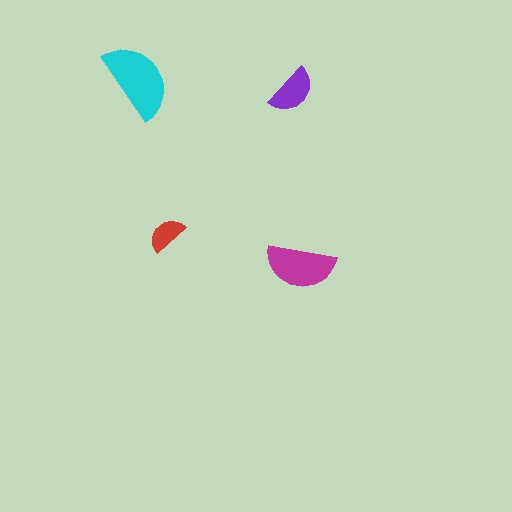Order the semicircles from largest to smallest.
the cyan one, the magenta one, the purple one, the red one.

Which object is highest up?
The cyan semicircle is topmost.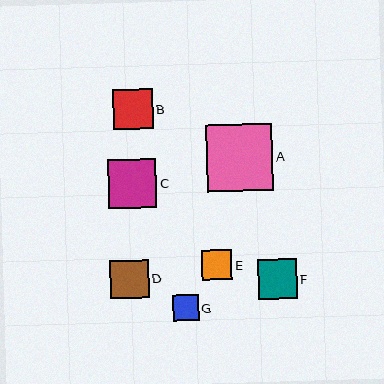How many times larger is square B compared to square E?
Square B is approximately 1.3 times the size of square E.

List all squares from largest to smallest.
From largest to smallest: A, C, B, F, D, E, G.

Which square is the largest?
Square A is the largest with a size of approximately 67 pixels.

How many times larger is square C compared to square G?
Square C is approximately 1.9 times the size of square G.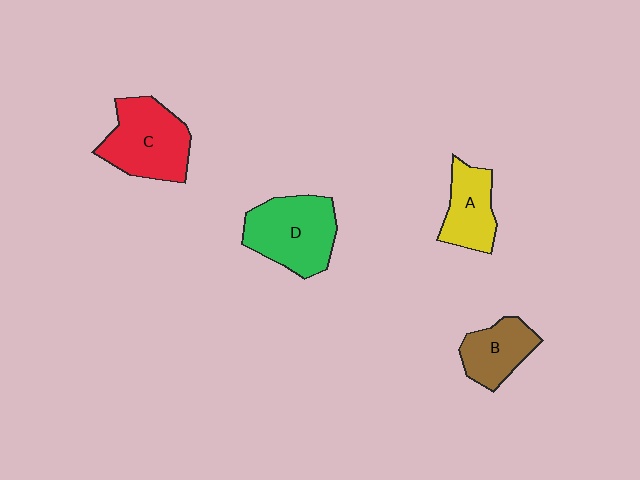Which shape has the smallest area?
Shape B (brown).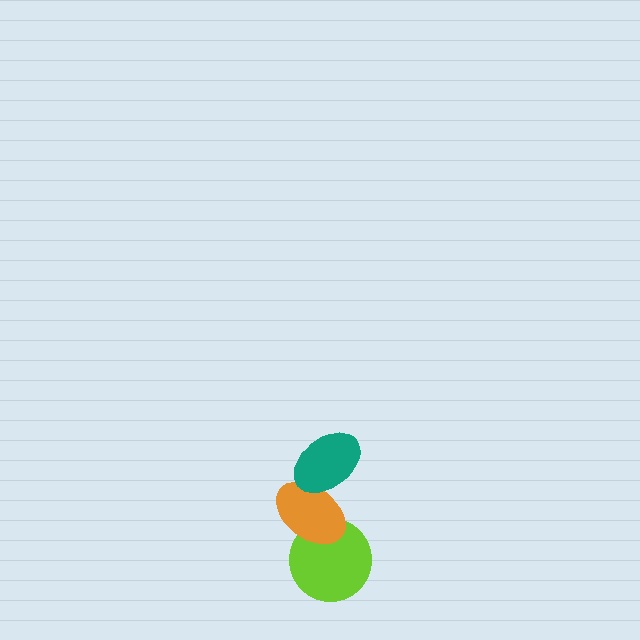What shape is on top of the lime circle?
The orange ellipse is on top of the lime circle.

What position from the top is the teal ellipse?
The teal ellipse is 1st from the top.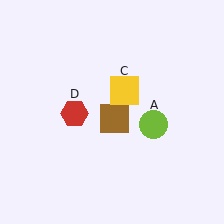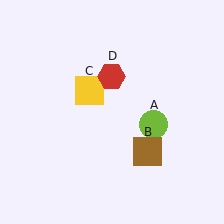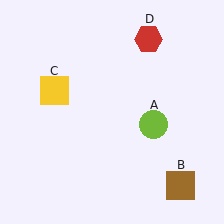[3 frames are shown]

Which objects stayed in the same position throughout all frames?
Lime circle (object A) remained stationary.